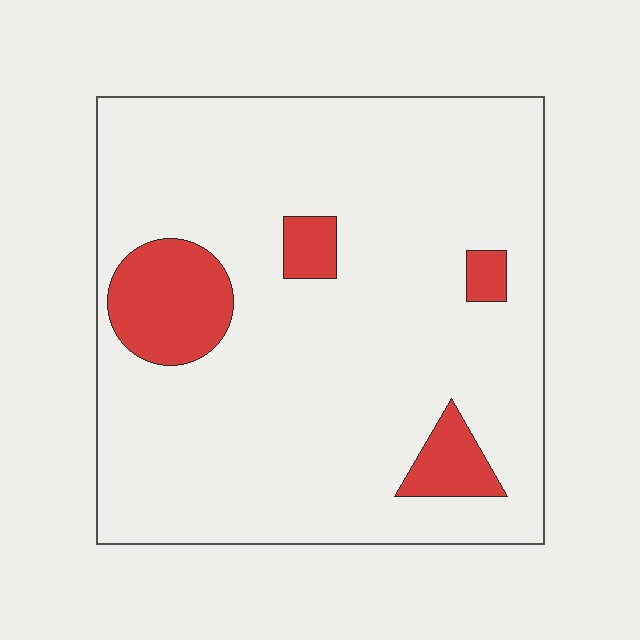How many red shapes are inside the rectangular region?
4.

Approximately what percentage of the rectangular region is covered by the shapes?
Approximately 10%.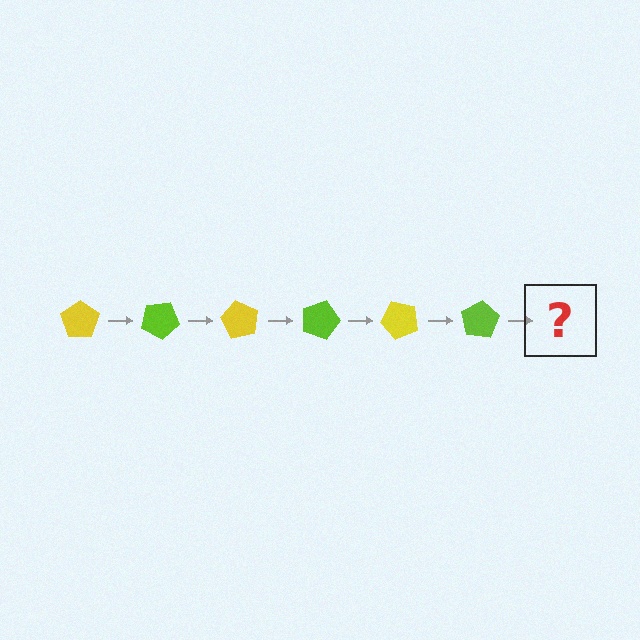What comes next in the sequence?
The next element should be a yellow pentagon, rotated 180 degrees from the start.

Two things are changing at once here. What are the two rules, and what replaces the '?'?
The two rules are that it rotates 30 degrees each step and the color cycles through yellow and lime. The '?' should be a yellow pentagon, rotated 180 degrees from the start.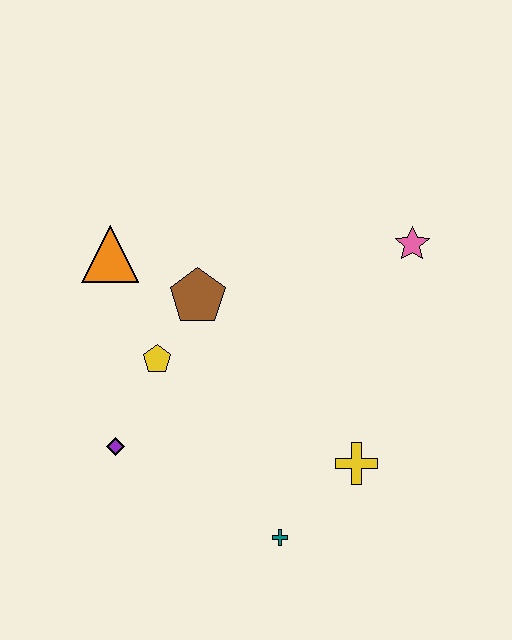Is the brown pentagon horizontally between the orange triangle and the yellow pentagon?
No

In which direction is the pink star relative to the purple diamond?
The pink star is to the right of the purple diamond.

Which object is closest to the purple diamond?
The yellow pentagon is closest to the purple diamond.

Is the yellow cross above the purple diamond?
No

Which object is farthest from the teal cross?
The orange triangle is farthest from the teal cross.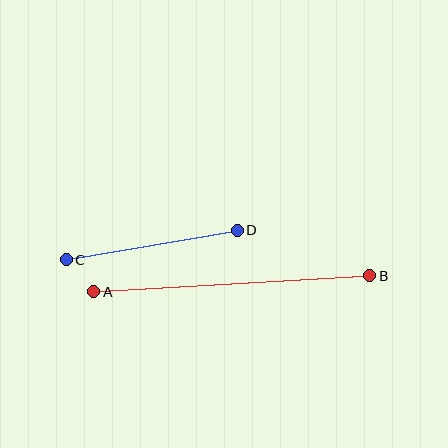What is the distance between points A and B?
The distance is approximately 276 pixels.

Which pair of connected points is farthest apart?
Points A and B are farthest apart.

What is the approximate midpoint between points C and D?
The midpoint is at approximately (152, 245) pixels.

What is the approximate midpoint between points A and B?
The midpoint is at approximately (232, 284) pixels.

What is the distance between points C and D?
The distance is approximately 173 pixels.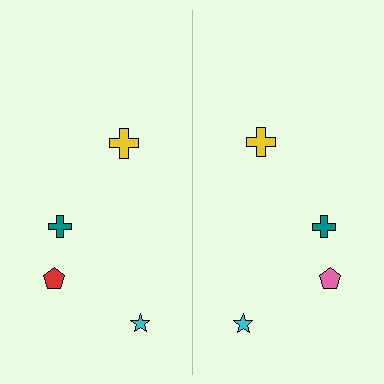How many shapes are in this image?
There are 8 shapes in this image.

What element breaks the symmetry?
The pink pentagon on the right side breaks the symmetry — its mirror counterpart is red.